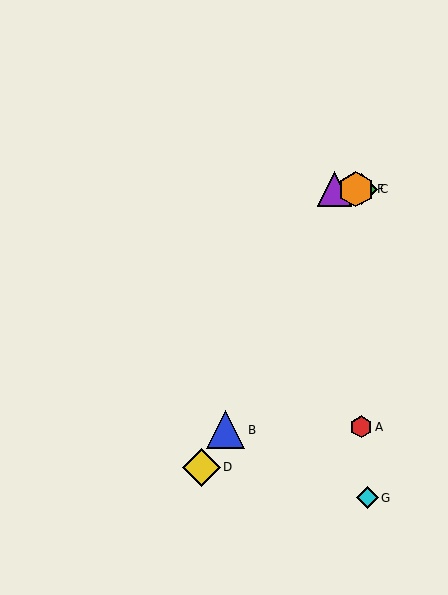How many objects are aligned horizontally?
3 objects (C, E, F) are aligned horizontally.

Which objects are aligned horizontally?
Objects C, E, F are aligned horizontally.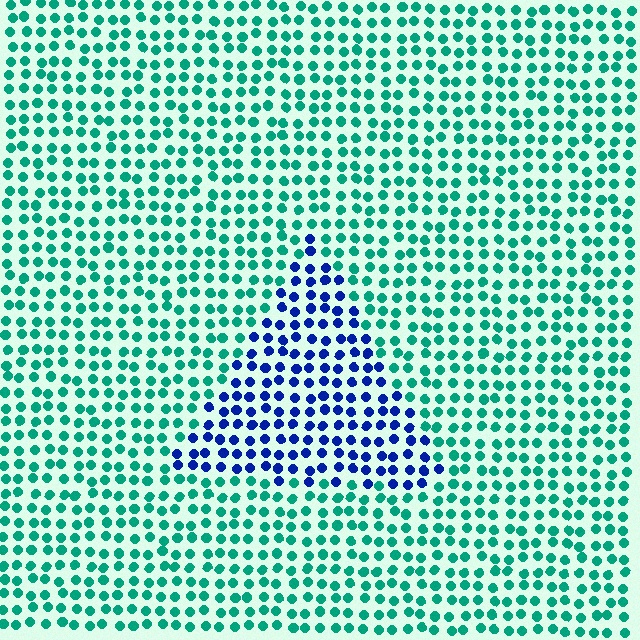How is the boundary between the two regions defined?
The boundary is defined purely by a slight shift in hue (about 63 degrees). Spacing, size, and orientation are identical on both sides.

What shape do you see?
I see a triangle.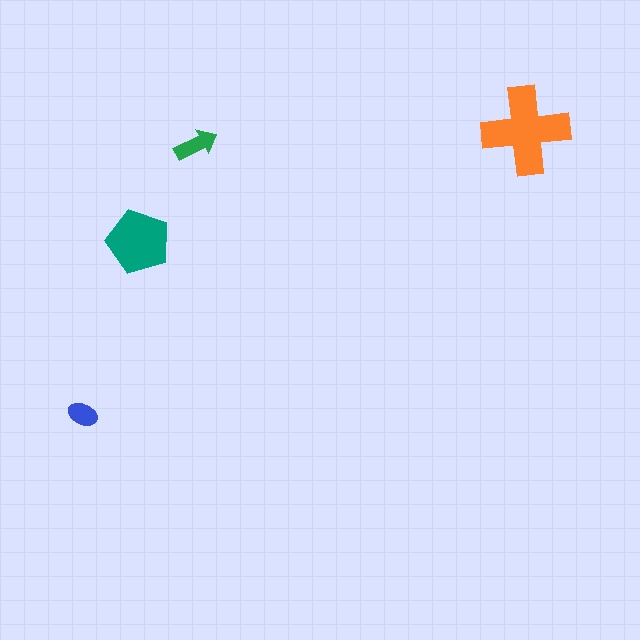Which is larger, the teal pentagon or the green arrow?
The teal pentagon.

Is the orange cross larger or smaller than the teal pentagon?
Larger.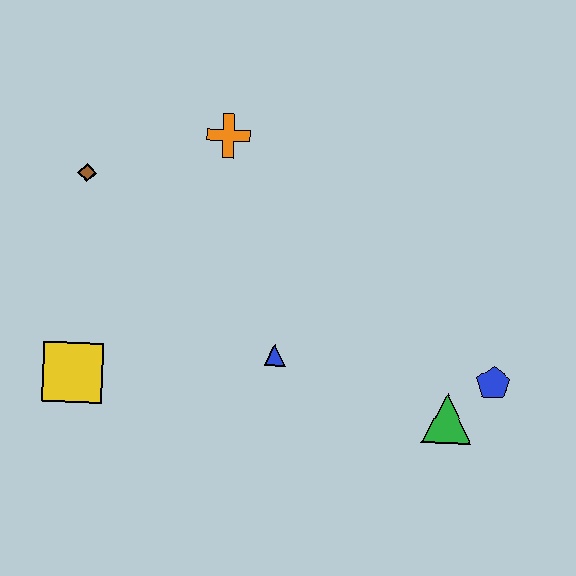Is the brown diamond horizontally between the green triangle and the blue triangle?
No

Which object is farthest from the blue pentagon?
The brown diamond is farthest from the blue pentagon.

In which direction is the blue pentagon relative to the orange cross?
The blue pentagon is to the right of the orange cross.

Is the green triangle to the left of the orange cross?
No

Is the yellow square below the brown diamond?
Yes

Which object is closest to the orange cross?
The brown diamond is closest to the orange cross.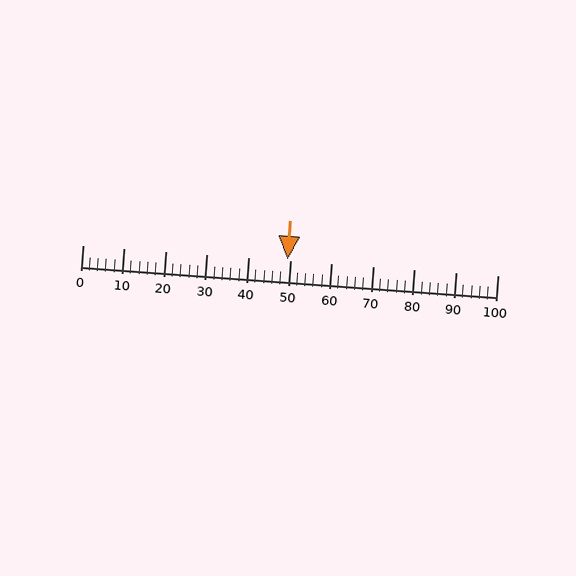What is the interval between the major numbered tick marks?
The major tick marks are spaced 10 units apart.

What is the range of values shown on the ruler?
The ruler shows values from 0 to 100.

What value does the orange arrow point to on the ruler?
The orange arrow points to approximately 50.